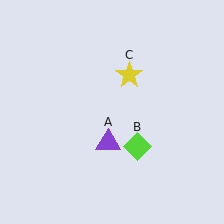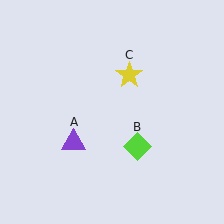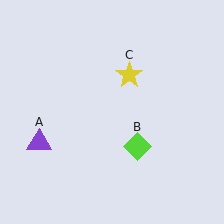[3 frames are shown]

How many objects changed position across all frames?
1 object changed position: purple triangle (object A).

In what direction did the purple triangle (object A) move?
The purple triangle (object A) moved left.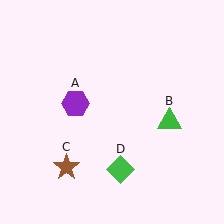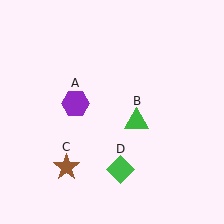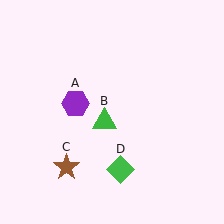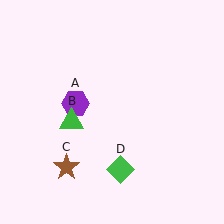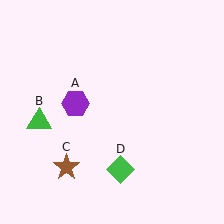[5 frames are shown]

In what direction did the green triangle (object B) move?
The green triangle (object B) moved left.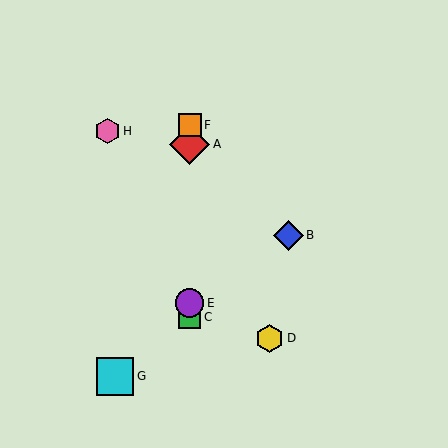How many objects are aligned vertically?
4 objects (A, C, E, F) are aligned vertically.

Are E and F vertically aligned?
Yes, both are at x≈190.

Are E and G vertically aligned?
No, E is at x≈190 and G is at x≈115.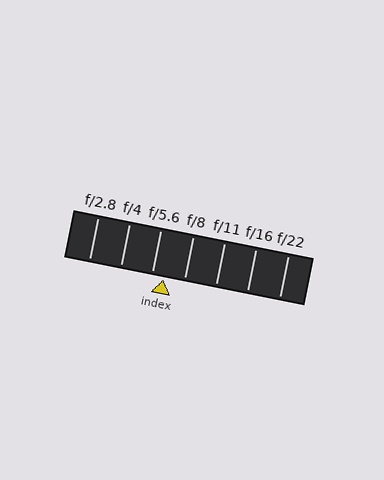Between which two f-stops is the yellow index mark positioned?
The index mark is between f/5.6 and f/8.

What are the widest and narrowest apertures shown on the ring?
The widest aperture shown is f/2.8 and the narrowest is f/22.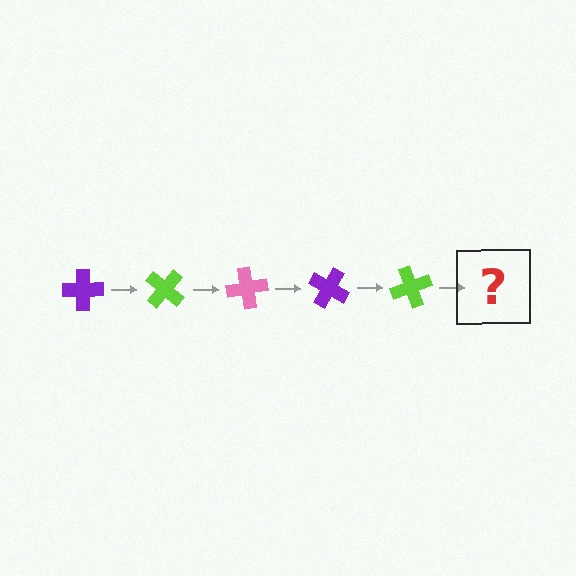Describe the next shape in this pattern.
It should be a pink cross, rotated 200 degrees from the start.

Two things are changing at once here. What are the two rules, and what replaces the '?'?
The two rules are that it rotates 40 degrees each step and the color cycles through purple, lime, and pink. The '?' should be a pink cross, rotated 200 degrees from the start.